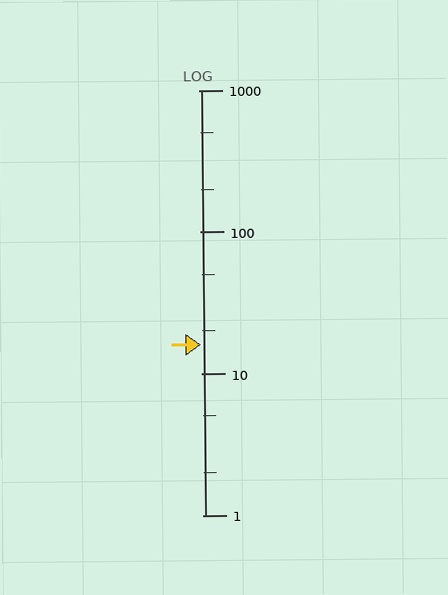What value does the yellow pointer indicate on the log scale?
The pointer indicates approximately 16.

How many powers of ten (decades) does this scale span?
The scale spans 3 decades, from 1 to 1000.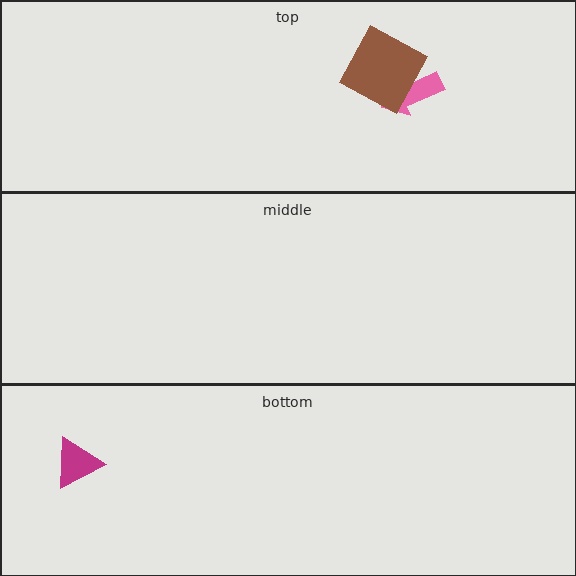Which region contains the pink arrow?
The top region.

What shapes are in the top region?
The pink arrow, the brown square.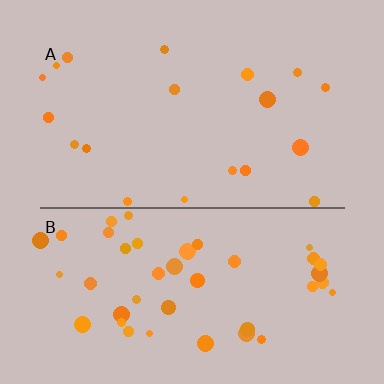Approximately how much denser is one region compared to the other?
Approximately 2.3× — region B over region A.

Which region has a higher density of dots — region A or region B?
B (the bottom).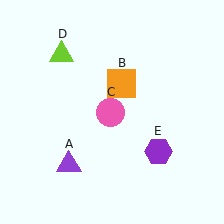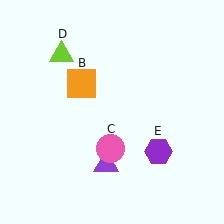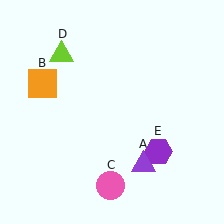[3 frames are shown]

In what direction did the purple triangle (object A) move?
The purple triangle (object A) moved right.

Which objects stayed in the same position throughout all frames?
Lime triangle (object D) and purple hexagon (object E) remained stationary.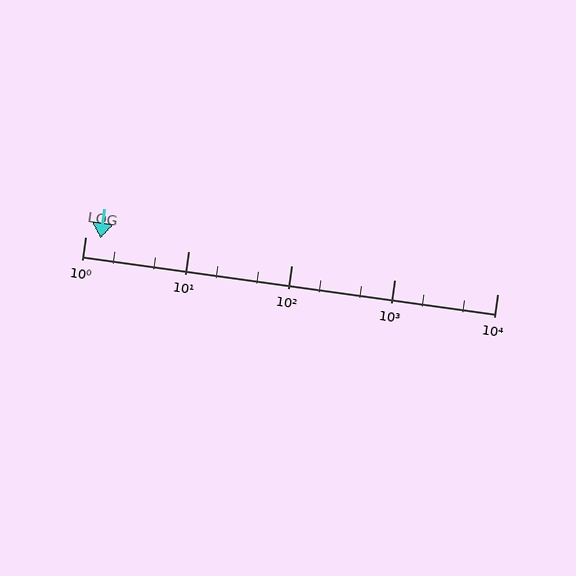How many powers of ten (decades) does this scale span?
The scale spans 4 decades, from 1 to 10000.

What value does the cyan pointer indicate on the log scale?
The pointer indicates approximately 1.4.